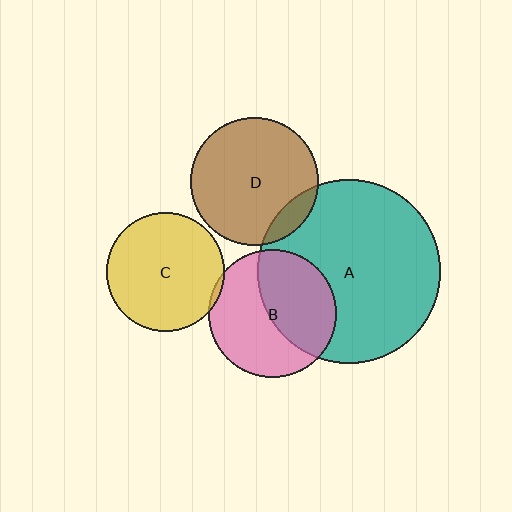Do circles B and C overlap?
Yes.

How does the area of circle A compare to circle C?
Approximately 2.4 times.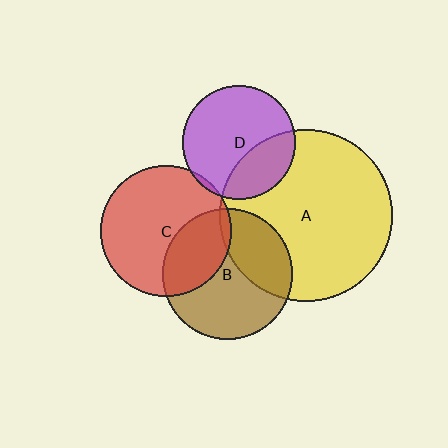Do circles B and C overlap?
Yes.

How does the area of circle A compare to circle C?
Approximately 1.7 times.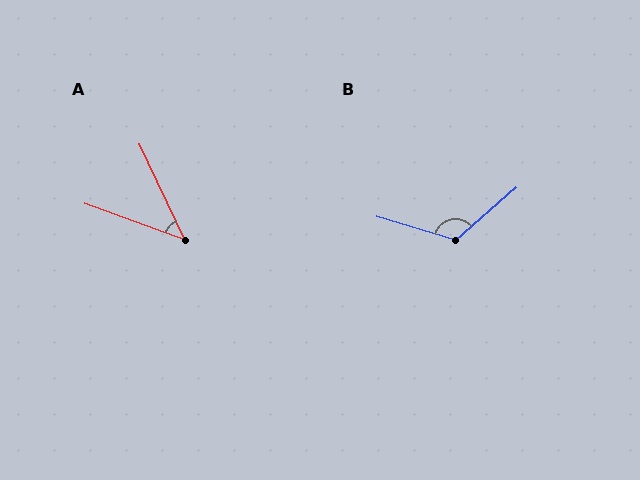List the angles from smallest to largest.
A (45°), B (122°).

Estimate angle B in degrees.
Approximately 122 degrees.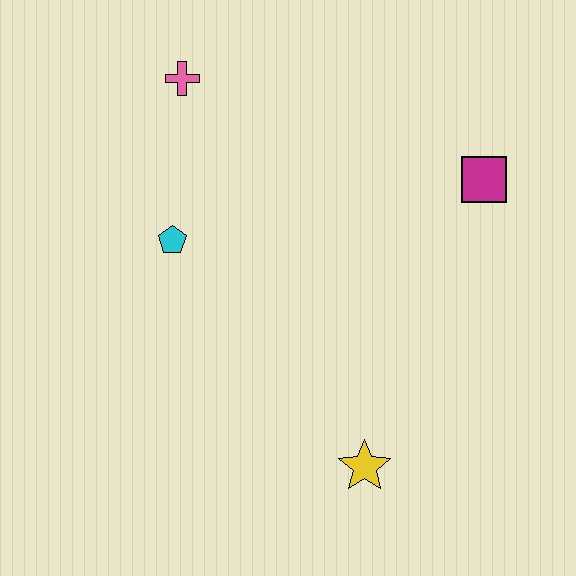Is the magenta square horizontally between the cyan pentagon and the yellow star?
No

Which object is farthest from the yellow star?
The pink cross is farthest from the yellow star.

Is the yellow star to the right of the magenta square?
No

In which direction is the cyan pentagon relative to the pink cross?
The cyan pentagon is below the pink cross.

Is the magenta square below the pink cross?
Yes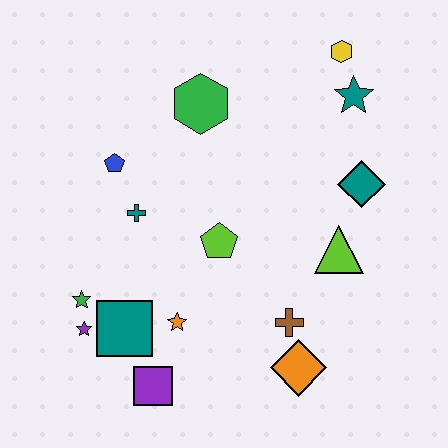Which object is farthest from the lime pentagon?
The yellow hexagon is farthest from the lime pentagon.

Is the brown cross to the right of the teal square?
Yes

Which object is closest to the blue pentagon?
The teal cross is closest to the blue pentagon.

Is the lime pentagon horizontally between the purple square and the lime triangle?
Yes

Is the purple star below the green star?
Yes